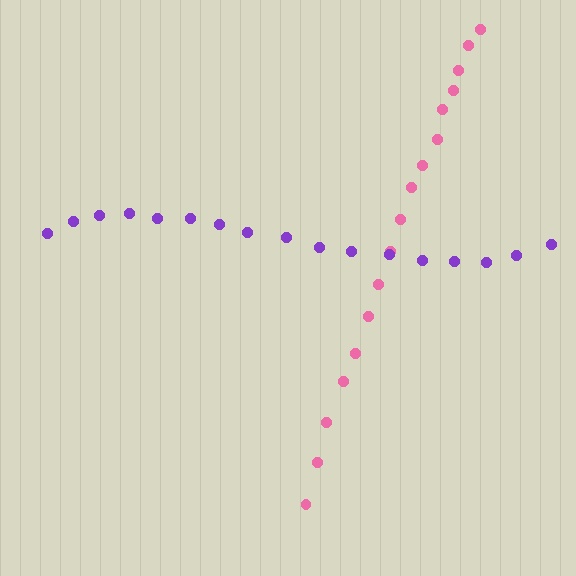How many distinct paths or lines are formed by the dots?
There are 2 distinct paths.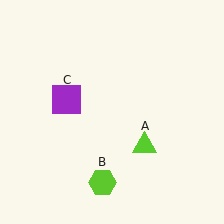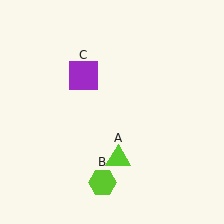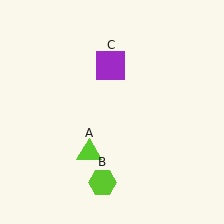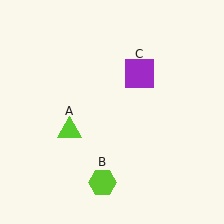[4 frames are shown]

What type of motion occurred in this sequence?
The lime triangle (object A), purple square (object C) rotated clockwise around the center of the scene.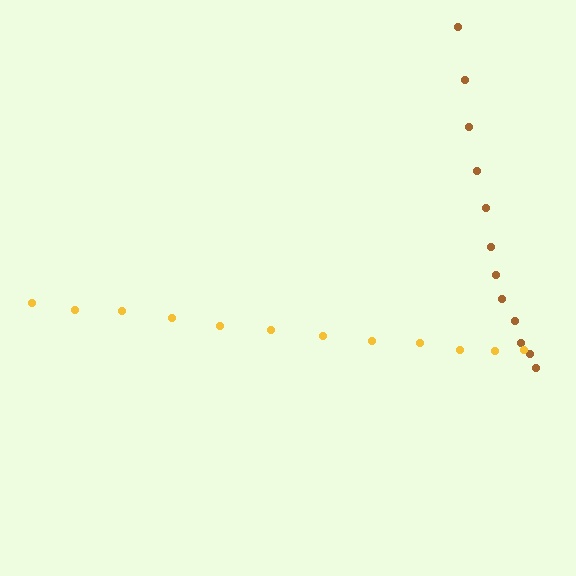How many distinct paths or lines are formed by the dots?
There are 2 distinct paths.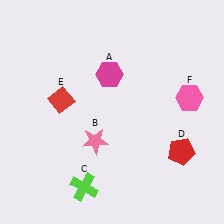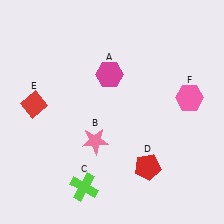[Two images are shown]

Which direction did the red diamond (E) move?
The red diamond (E) moved left.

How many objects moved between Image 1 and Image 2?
2 objects moved between the two images.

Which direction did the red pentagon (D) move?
The red pentagon (D) moved left.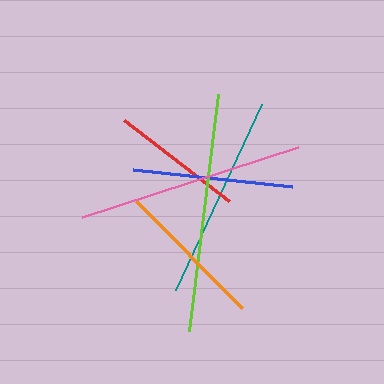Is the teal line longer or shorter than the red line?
The teal line is longer than the red line.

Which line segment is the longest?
The lime line is the longest at approximately 239 pixels.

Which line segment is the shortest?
The red line is the shortest at approximately 133 pixels.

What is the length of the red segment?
The red segment is approximately 133 pixels long.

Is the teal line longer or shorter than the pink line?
The pink line is longer than the teal line.